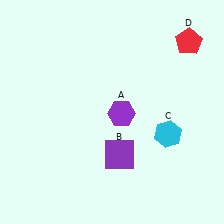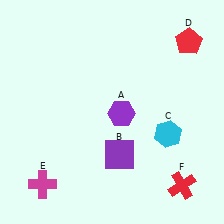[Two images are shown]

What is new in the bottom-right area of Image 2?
A red cross (F) was added in the bottom-right area of Image 2.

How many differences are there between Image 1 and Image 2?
There are 2 differences between the two images.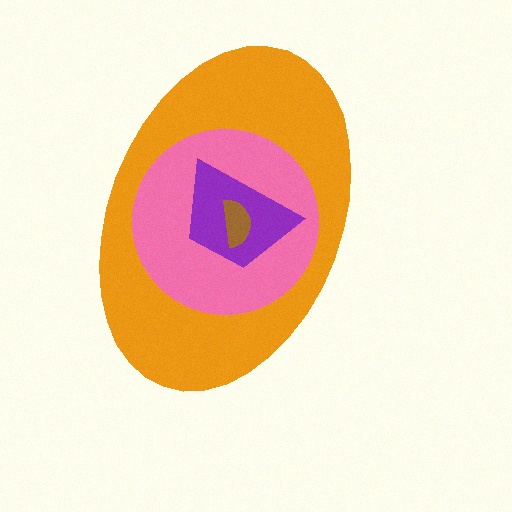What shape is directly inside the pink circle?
The purple trapezoid.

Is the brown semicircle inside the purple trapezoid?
Yes.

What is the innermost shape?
The brown semicircle.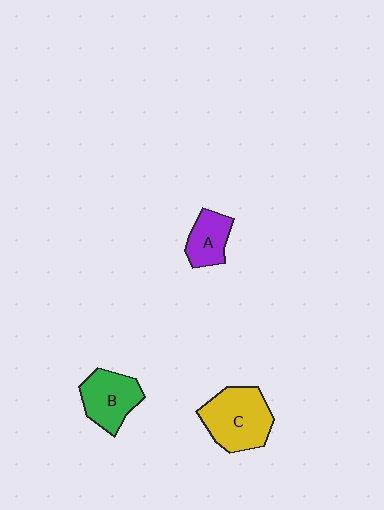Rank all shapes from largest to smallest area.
From largest to smallest: C (yellow), B (green), A (purple).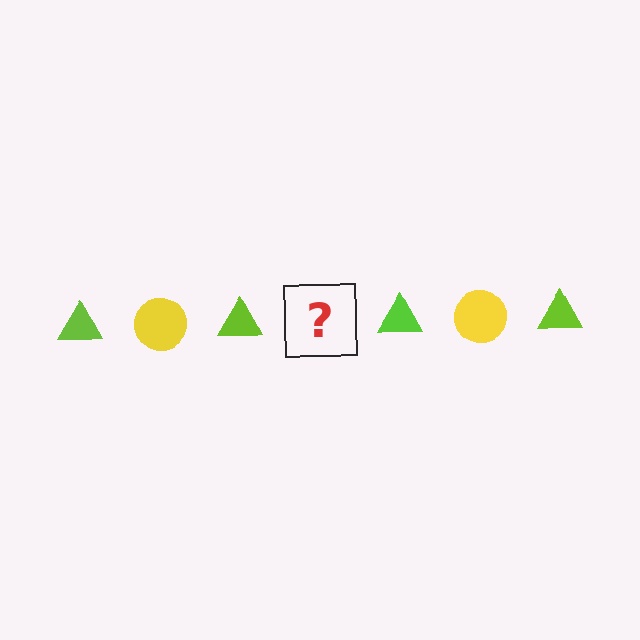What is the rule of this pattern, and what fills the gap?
The rule is that the pattern alternates between lime triangle and yellow circle. The gap should be filled with a yellow circle.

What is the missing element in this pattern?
The missing element is a yellow circle.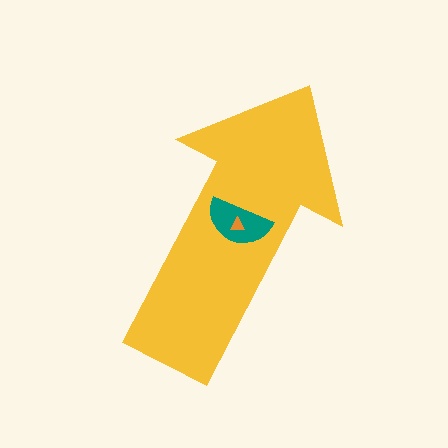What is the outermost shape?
The yellow arrow.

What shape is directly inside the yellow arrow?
The teal semicircle.